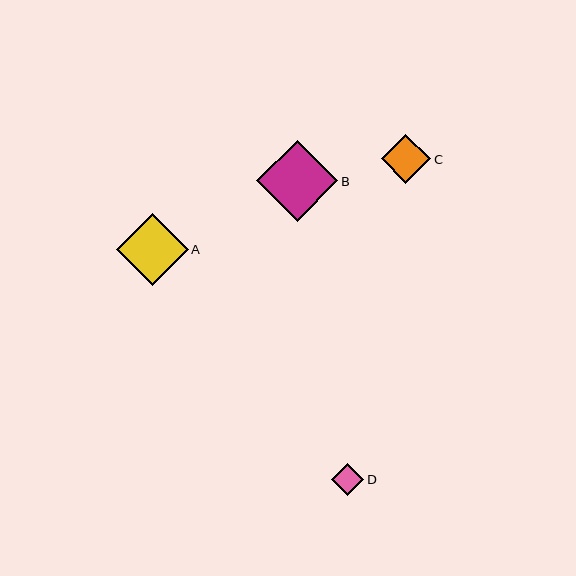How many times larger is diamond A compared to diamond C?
Diamond A is approximately 1.5 times the size of diamond C.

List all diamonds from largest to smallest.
From largest to smallest: B, A, C, D.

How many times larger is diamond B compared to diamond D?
Diamond B is approximately 2.5 times the size of diamond D.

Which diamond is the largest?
Diamond B is the largest with a size of approximately 81 pixels.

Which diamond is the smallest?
Diamond D is the smallest with a size of approximately 32 pixels.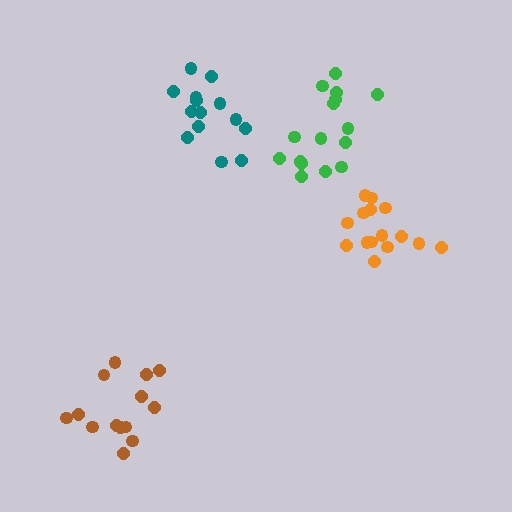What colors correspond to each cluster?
The clusters are colored: orange, green, brown, teal.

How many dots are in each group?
Group 1: 15 dots, Group 2: 16 dots, Group 3: 14 dots, Group 4: 14 dots (59 total).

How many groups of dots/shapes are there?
There are 4 groups.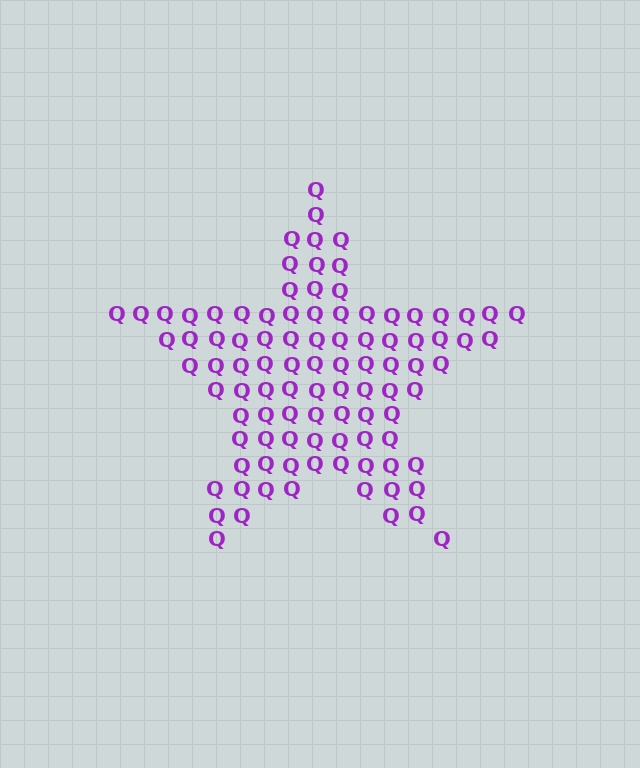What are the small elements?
The small elements are letter Q's.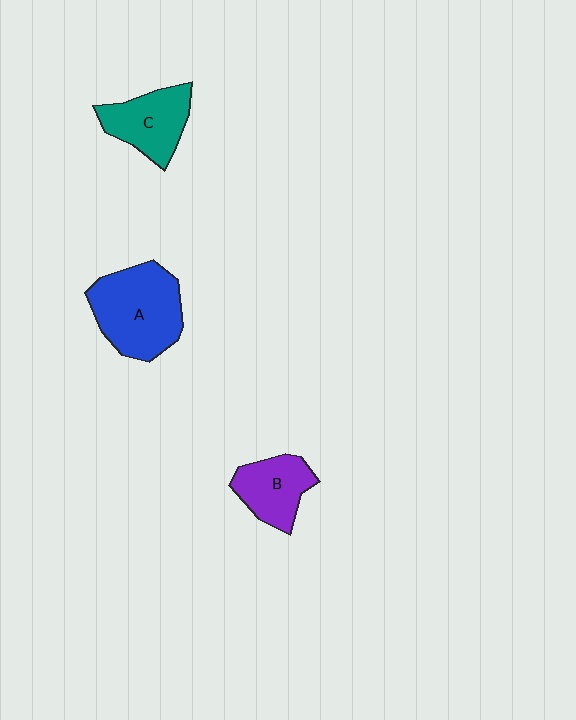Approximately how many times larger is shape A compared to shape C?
Approximately 1.5 times.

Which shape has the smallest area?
Shape B (purple).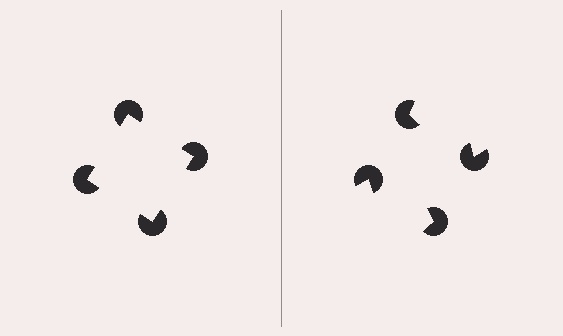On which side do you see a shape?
An illusory square appears on the left side. On the right side the wedge cuts are rotated, so no coherent shape forms.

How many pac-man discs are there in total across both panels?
8 — 4 on each side.